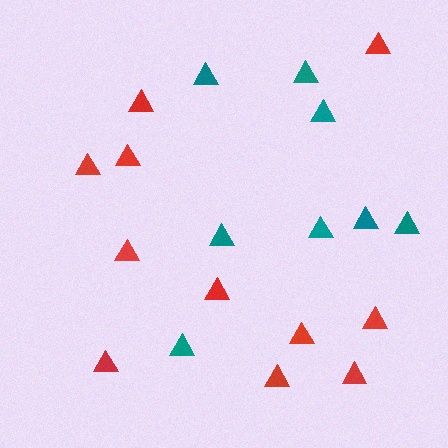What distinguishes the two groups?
There are 2 groups: one group of teal triangles (8) and one group of red triangles (11).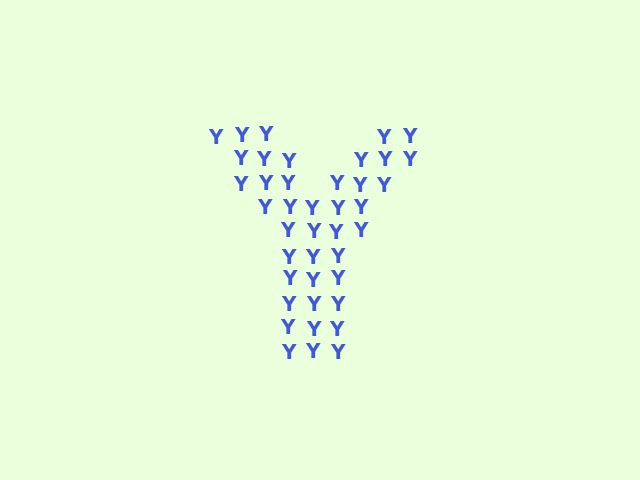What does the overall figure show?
The overall figure shows the letter Y.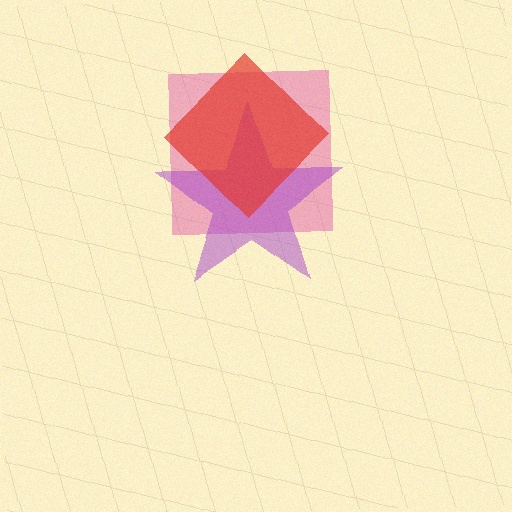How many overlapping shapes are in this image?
There are 3 overlapping shapes in the image.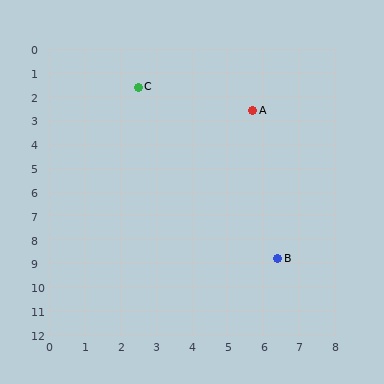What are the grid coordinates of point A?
Point A is at approximately (5.7, 2.6).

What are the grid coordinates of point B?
Point B is at approximately (6.4, 8.8).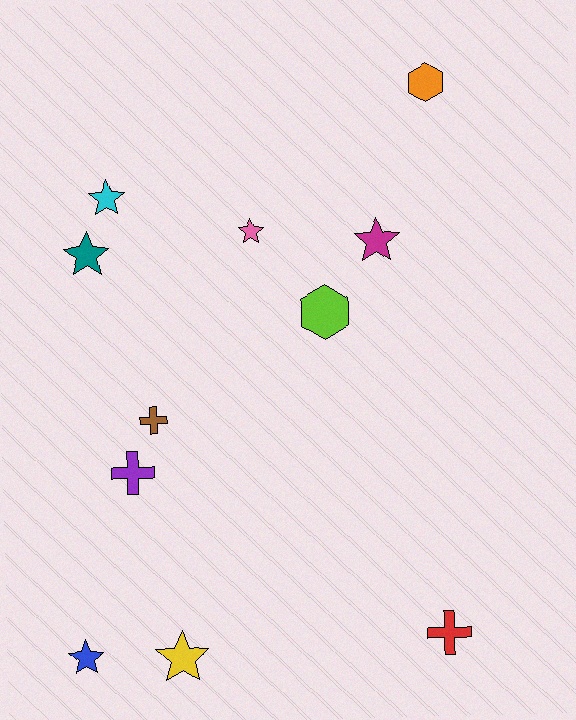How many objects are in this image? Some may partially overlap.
There are 11 objects.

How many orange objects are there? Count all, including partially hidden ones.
There is 1 orange object.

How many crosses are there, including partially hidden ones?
There are 3 crosses.